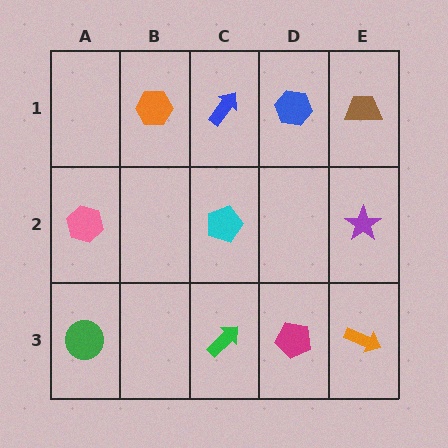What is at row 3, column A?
A green circle.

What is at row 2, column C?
A cyan pentagon.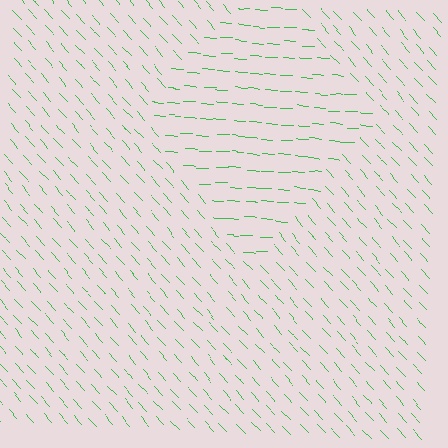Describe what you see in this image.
The image is filled with small green line segments. A diamond region in the image has lines oriented differently from the surrounding lines, creating a visible texture boundary.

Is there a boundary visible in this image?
Yes, there is a texture boundary formed by a change in line orientation.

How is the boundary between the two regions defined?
The boundary is defined purely by a change in line orientation (approximately 45 degrees difference). All lines are the same color and thickness.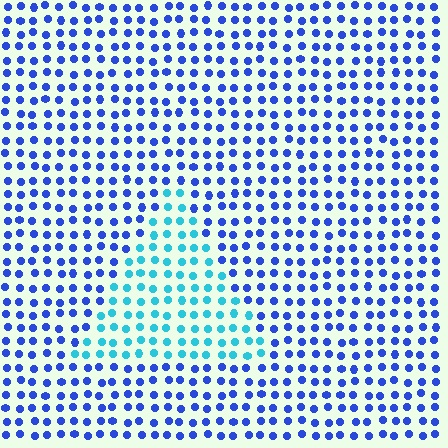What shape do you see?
I see a triangle.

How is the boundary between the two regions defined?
The boundary is defined purely by a slight shift in hue (about 43 degrees). Spacing, size, and orientation are identical on both sides.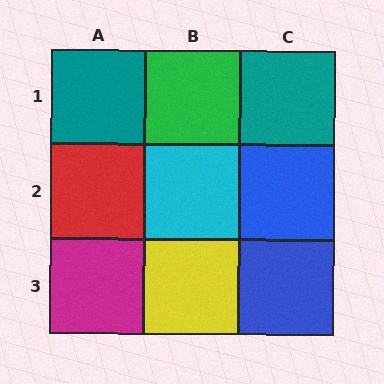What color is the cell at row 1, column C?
Teal.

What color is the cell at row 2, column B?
Cyan.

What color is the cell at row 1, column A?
Teal.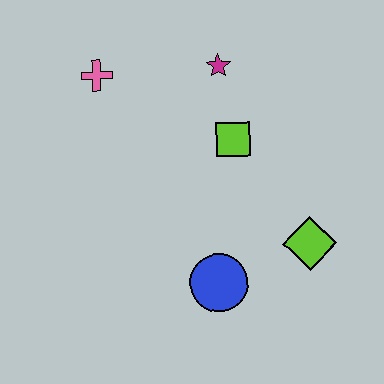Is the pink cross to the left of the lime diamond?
Yes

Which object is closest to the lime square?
The magenta star is closest to the lime square.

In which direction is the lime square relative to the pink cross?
The lime square is to the right of the pink cross.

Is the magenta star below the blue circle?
No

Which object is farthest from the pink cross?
The lime diamond is farthest from the pink cross.